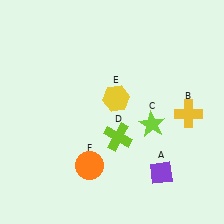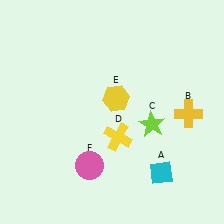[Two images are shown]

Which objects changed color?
A changed from purple to cyan. D changed from lime to yellow. F changed from orange to pink.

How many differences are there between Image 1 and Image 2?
There are 3 differences between the two images.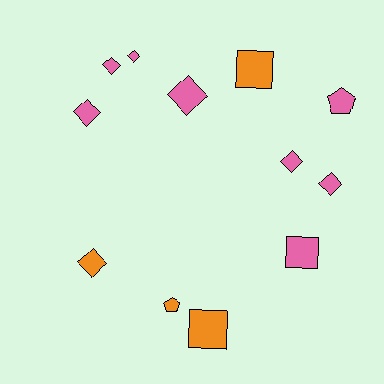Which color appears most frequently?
Pink, with 8 objects.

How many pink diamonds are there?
There are 6 pink diamonds.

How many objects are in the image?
There are 12 objects.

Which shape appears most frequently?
Diamond, with 7 objects.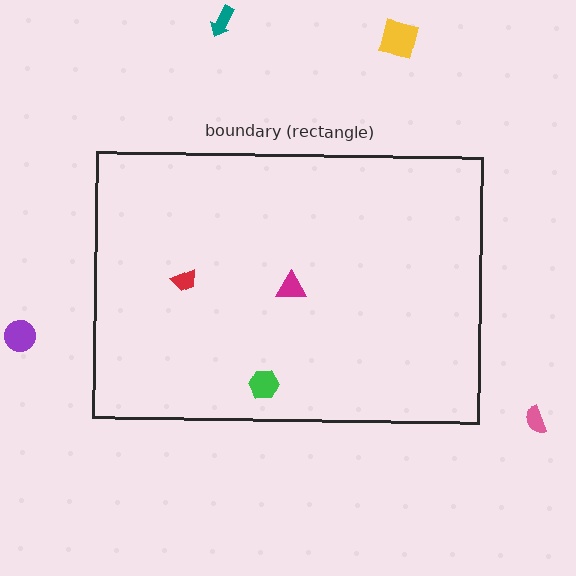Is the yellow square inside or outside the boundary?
Outside.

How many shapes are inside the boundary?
3 inside, 4 outside.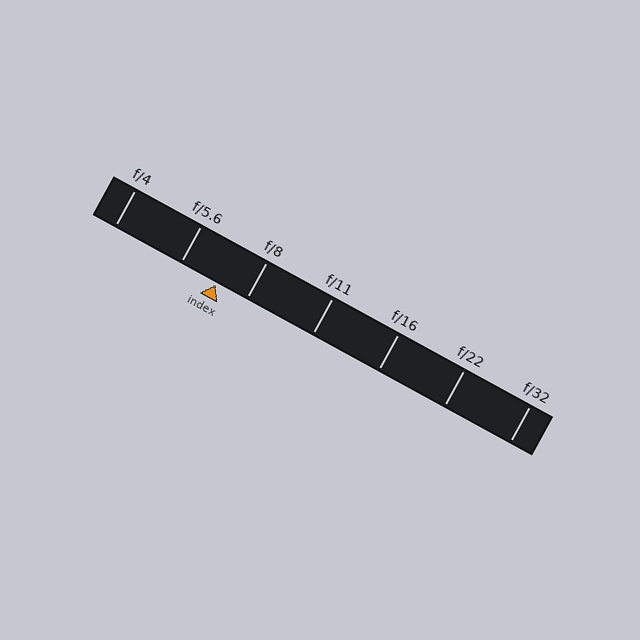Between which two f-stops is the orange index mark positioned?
The index mark is between f/5.6 and f/8.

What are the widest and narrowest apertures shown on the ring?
The widest aperture shown is f/4 and the narrowest is f/32.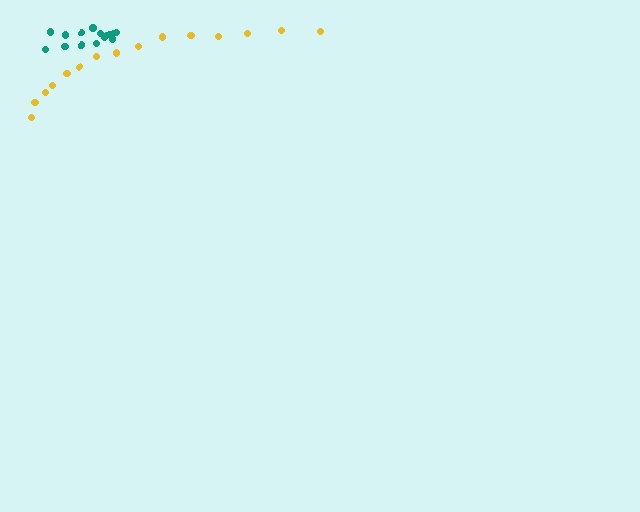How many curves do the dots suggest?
There are 2 distinct paths.